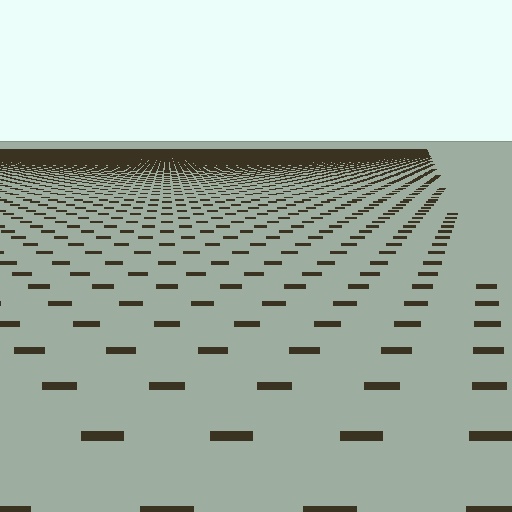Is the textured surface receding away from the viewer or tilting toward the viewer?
The surface is receding away from the viewer. Texture elements get smaller and denser toward the top.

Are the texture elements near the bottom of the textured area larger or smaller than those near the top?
Larger. Near the bottom, elements are closer to the viewer and appear at a bigger on-screen size.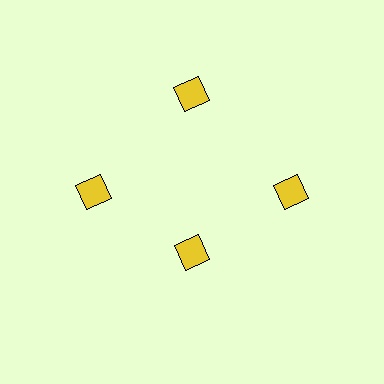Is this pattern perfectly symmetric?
No. The 4 yellow diamonds are arranged in a ring, but one element near the 6 o'clock position is pulled inward toward the center, breaking the 4-fold rotational symmetry.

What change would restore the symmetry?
The symmetry would be restored by moving it outward, back onto the ring so that all 4 diamonds sit at equal angles and equal distance from the center.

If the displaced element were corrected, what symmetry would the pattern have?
It would have 4-fold rotational symmetry — the pattern would map onto itself every 90 degrees.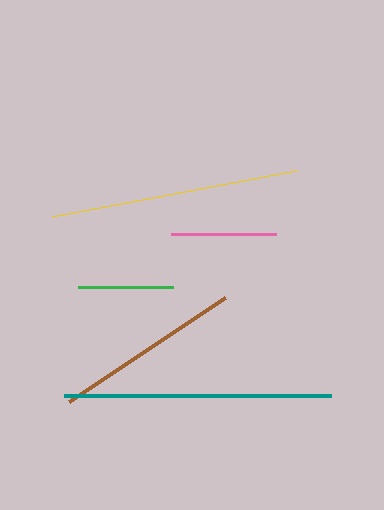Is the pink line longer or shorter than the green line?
The pink line is longer than the green line.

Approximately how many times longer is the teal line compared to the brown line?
The teal line is approximately 1.4 times the length of the brown line.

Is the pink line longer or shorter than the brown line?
The brown line is longer than the pink line.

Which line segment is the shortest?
The green line is the shortest at approximately 95 pixels.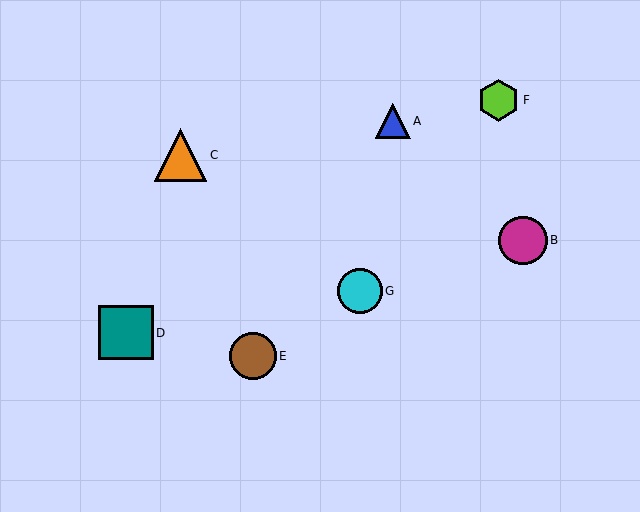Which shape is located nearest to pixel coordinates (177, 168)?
The orange triangle (labeled C) at (181, 155) is nearest to that location.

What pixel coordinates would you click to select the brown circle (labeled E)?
Click at (253, 356) to select the brown circle E.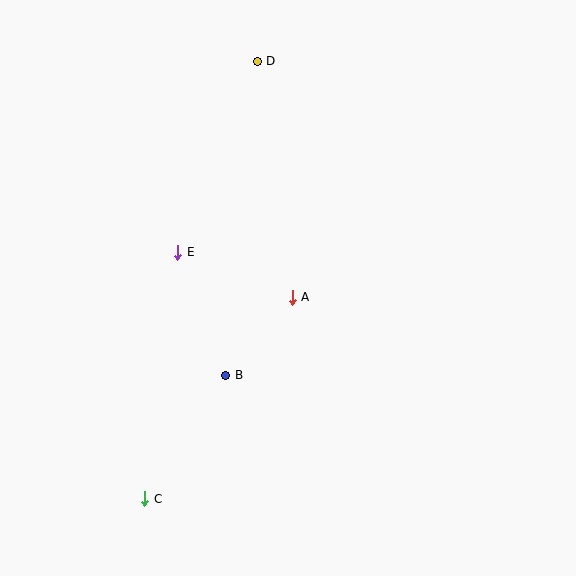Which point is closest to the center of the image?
Point A at (292, 297) is closest to the center.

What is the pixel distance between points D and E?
The distance between D and E is 206 pixels.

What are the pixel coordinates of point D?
Point D is at (257, 62).